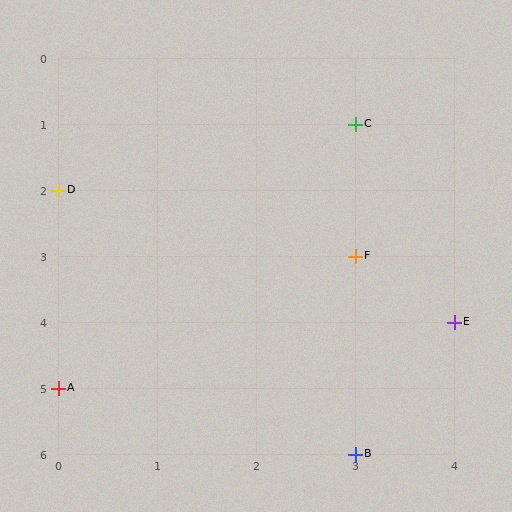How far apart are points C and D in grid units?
Points C and D are 3 columns and 1 row apart (about 3.2 grid units diagonally).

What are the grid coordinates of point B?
Point B is at grid coordinates (3, 6).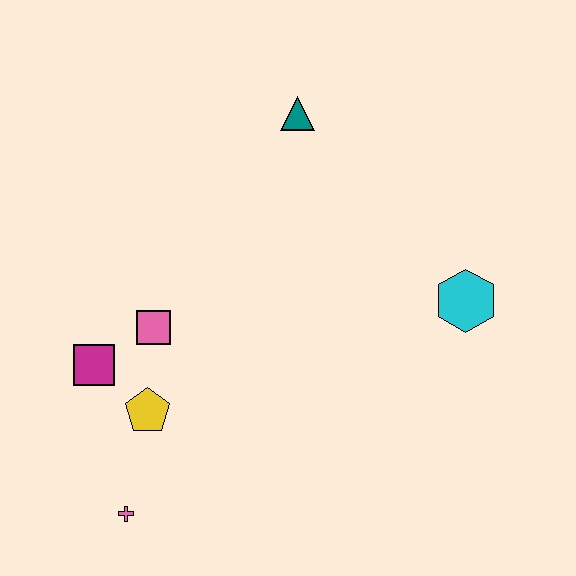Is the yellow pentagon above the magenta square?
No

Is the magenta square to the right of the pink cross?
No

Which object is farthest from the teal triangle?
The pink cross is farthest from the teal triangle.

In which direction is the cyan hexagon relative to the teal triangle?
The cyan hexagon is below the teal triangle.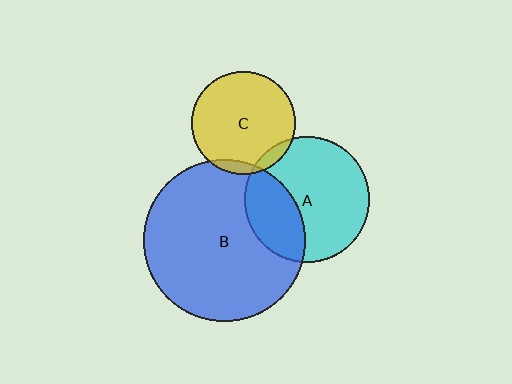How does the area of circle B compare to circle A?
Approximately 1.7 times.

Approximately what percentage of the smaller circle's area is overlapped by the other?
Approximately 5%.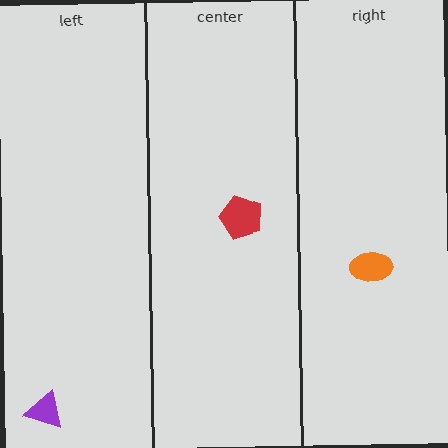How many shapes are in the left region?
1.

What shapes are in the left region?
The purple triangle.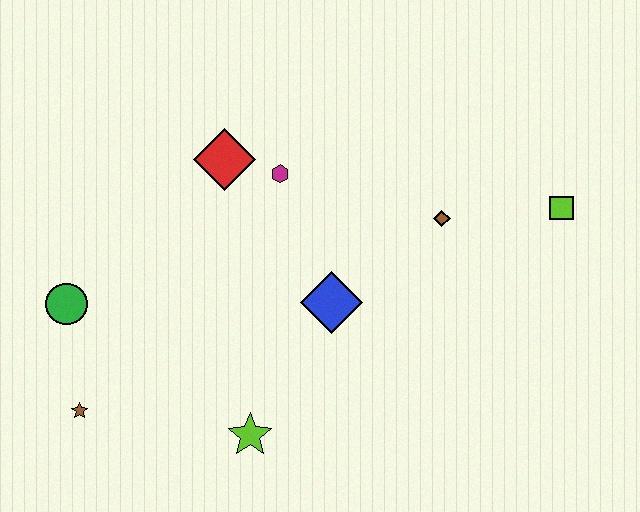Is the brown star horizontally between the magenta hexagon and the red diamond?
No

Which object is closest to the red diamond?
The magenta hexagon is closest to the red diamond.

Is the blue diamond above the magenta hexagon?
No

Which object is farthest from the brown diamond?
The brown star is farthest from the brown diamond.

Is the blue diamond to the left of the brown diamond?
Yes